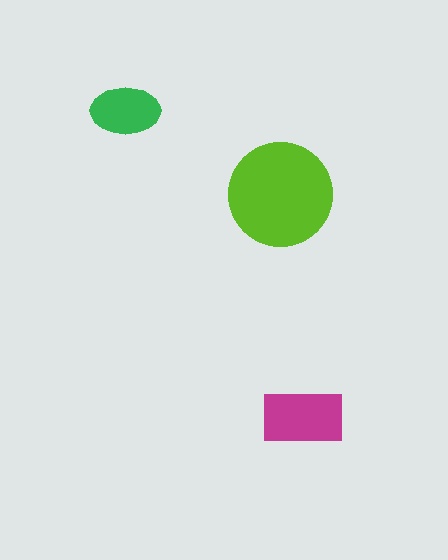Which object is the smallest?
The green ellipse.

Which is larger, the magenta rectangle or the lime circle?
The lime circle.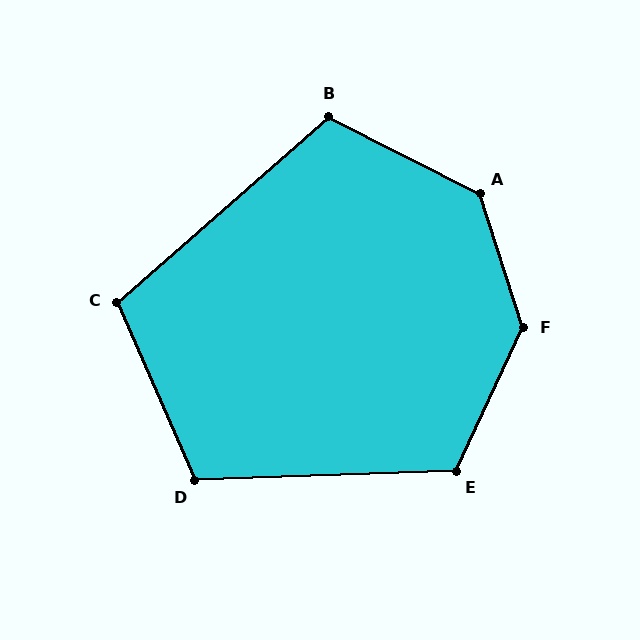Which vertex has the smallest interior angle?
C, at approximately 108 degrees.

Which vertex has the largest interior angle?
F, at approximately 137 degrees.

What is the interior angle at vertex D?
Approximately 112 degrees (obtuse).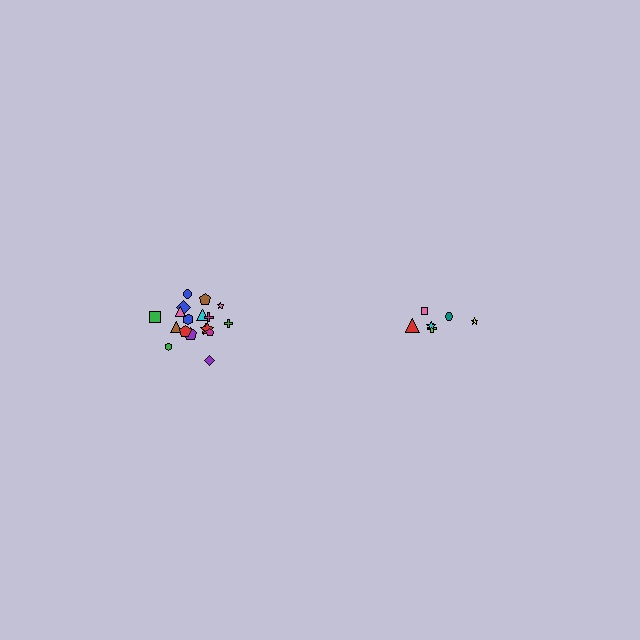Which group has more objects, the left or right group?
The left group.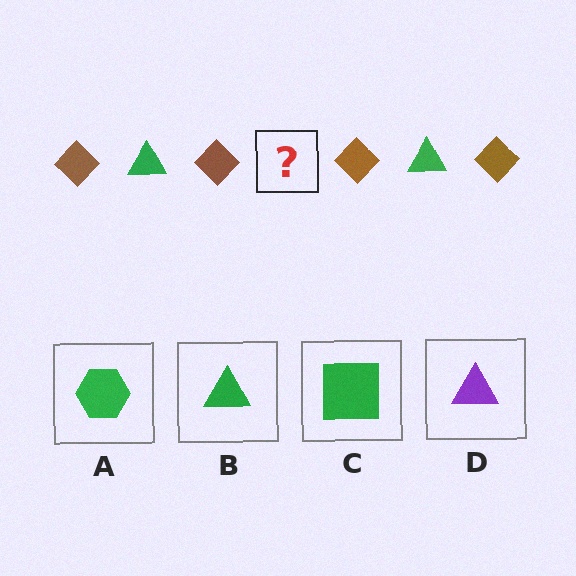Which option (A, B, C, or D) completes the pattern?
B.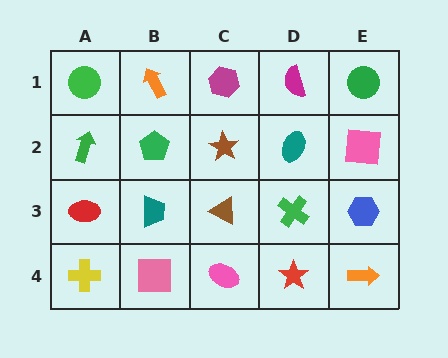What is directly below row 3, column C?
A pink ellipse.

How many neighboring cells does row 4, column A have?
2.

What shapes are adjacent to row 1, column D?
A teal ellipse (row 2, column D), a magenta hexagon (row 1, column C), a green circle (row 1, column E).